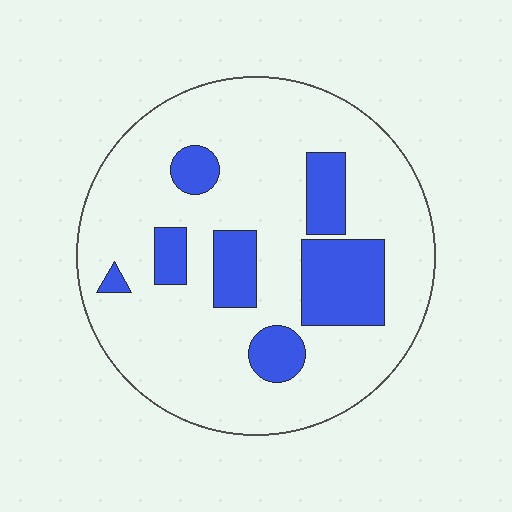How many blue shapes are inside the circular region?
7.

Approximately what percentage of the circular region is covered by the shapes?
Approximately 20%.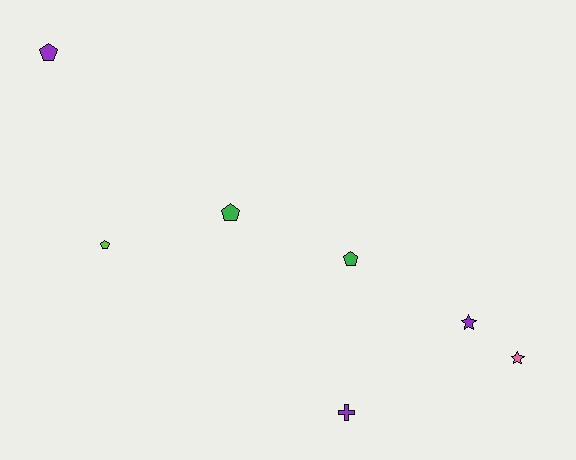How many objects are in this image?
There are 7 objects.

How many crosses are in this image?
There is 1 cross.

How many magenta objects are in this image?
There are no magenta objects.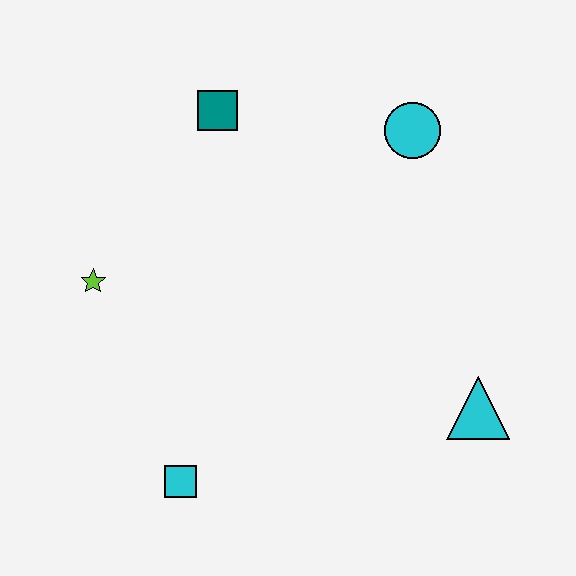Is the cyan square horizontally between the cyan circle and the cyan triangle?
No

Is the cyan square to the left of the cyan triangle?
Yes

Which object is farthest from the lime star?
The cyan triangle is farthest from the lime star.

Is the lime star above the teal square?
No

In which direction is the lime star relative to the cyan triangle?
The lime star is to the left of the cyan triangle.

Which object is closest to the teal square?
The cyan circle is closest to the teal square.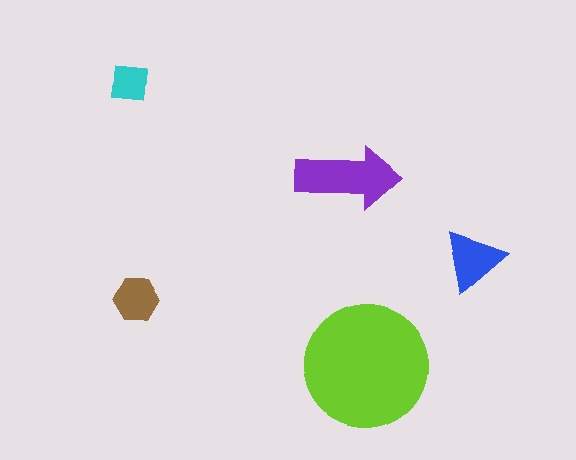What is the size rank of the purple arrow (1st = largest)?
2nd.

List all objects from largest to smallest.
The lime circle, the purple arrow, the blue triangle, the brown hexagon, the cyan square.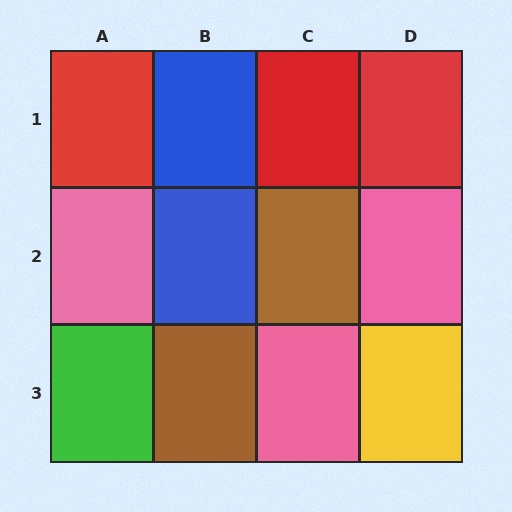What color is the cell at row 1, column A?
Red.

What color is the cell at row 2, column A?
Pink.